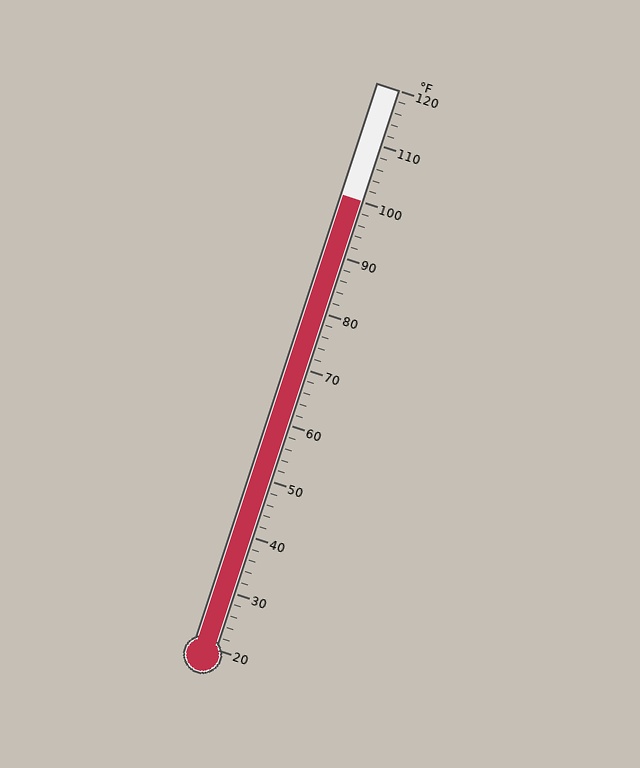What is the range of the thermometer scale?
The thermometer scale ranges from 20°F to 120°F.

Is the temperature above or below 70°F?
The temperature is above 70°F.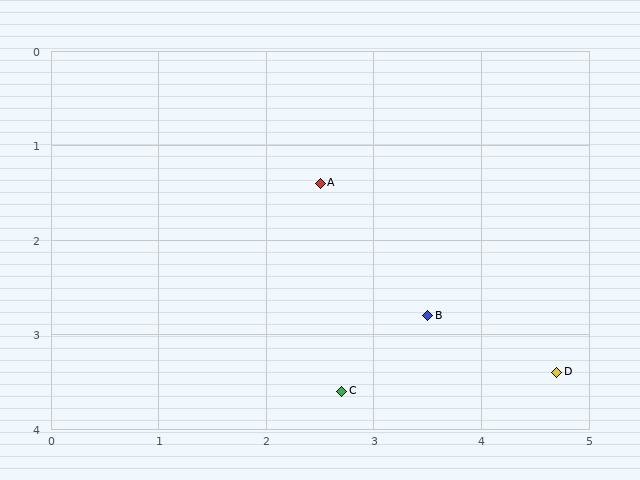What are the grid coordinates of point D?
Point D is at approximately (4.7, 3.4).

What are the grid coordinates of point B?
Point B is at approximately (3.5, 2.8).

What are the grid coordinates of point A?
Point A is at approximately (2.5, 1.4).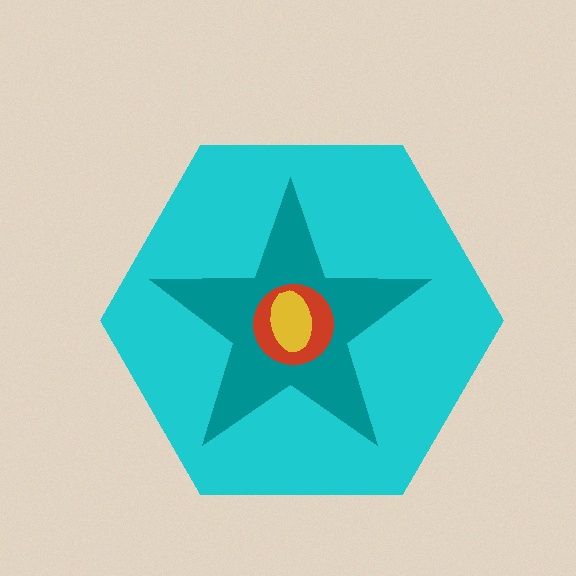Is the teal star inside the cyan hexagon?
Yes.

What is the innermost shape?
The yellow ellipse.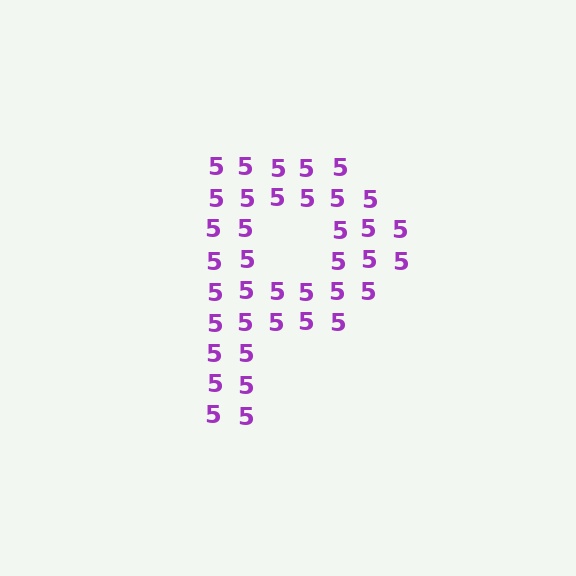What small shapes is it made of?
It is made of small digit 5's.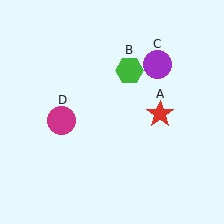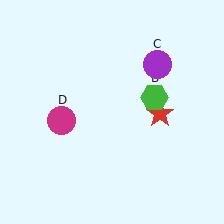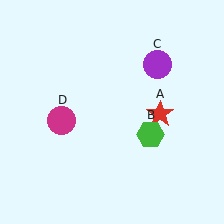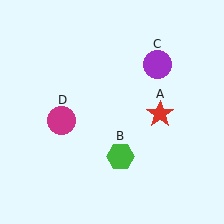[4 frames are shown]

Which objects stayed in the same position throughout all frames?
Red star (object A) and purple circle (object C) and magenta circle (object D) remained stationary.